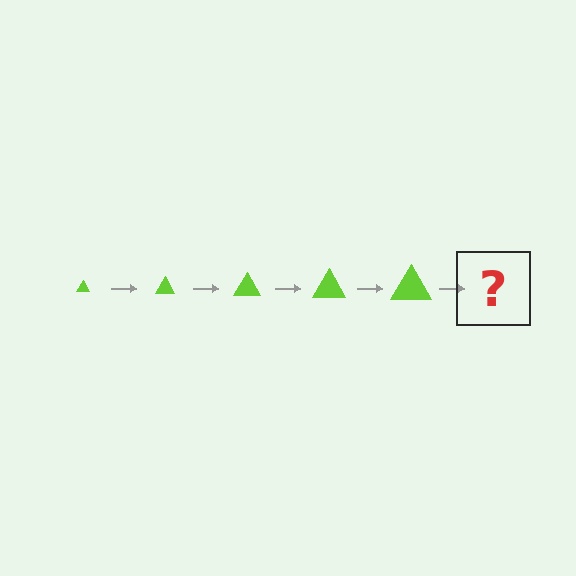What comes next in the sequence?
The next element should be a lime triangle, larger than the previous one.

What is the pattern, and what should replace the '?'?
The pattern is that the triangle gets progressively larger each step. The '?' should be a lime triangle, larger than the previous one.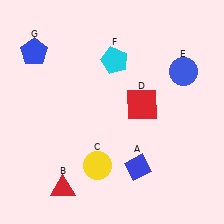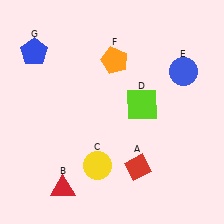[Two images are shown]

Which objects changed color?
A changed from blue to red. D changed from red to lime. F changed from cyan to orange.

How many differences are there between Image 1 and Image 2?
There are 3 differences between the two images.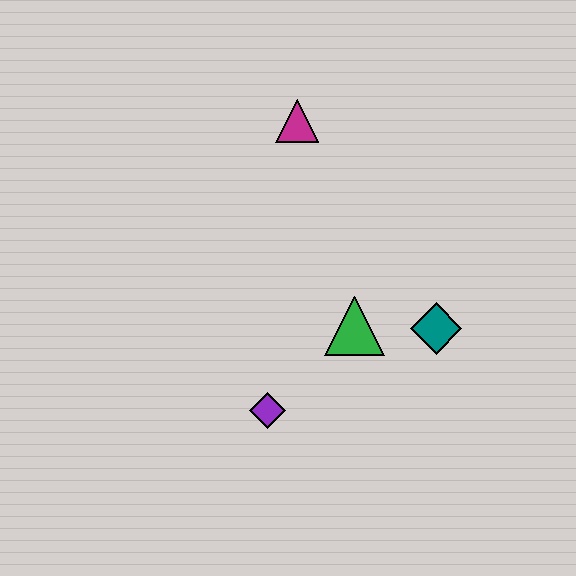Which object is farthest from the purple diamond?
The magenta triangle is farthest from the purple diamond.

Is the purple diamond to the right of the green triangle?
No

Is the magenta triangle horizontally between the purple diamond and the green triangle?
Yes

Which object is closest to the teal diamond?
The green triangle is closest to the teal diamond.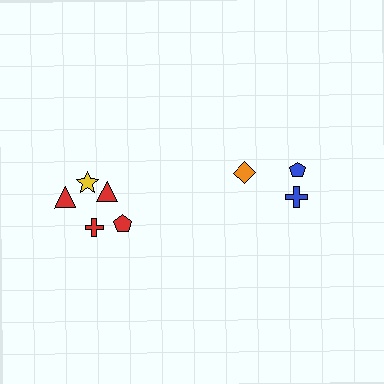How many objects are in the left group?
There are 5 objects.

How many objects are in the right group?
There are 3 objects.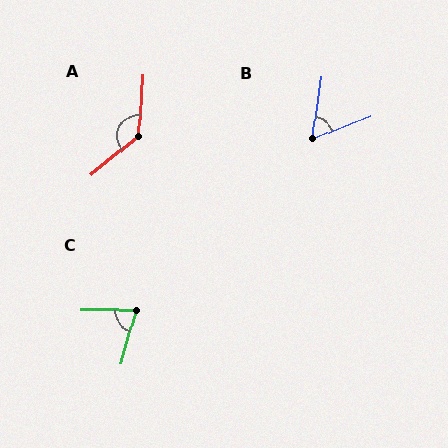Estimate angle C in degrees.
Approximately 75 degrees.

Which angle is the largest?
A, at approximately 133 degrees.